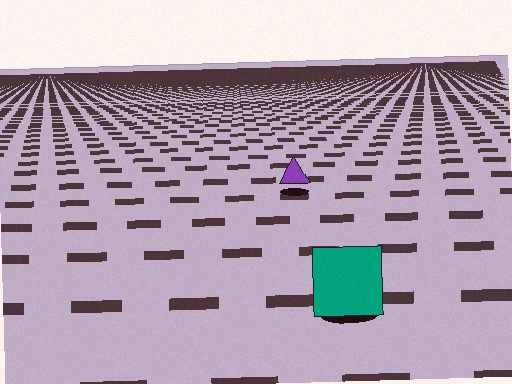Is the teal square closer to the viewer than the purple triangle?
Yes. The teal square is closer — you can tell from the texture gradient: the ground texture is coarser near it.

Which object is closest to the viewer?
The teal square is closest. The texture marks near it are larger and more spread out.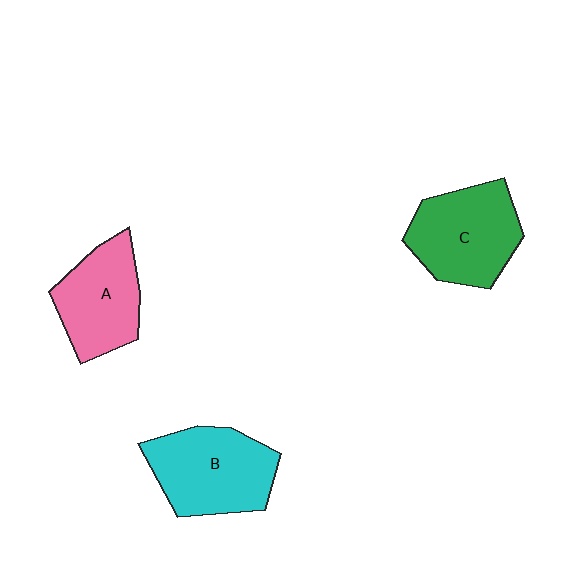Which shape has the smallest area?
Shape A (pink).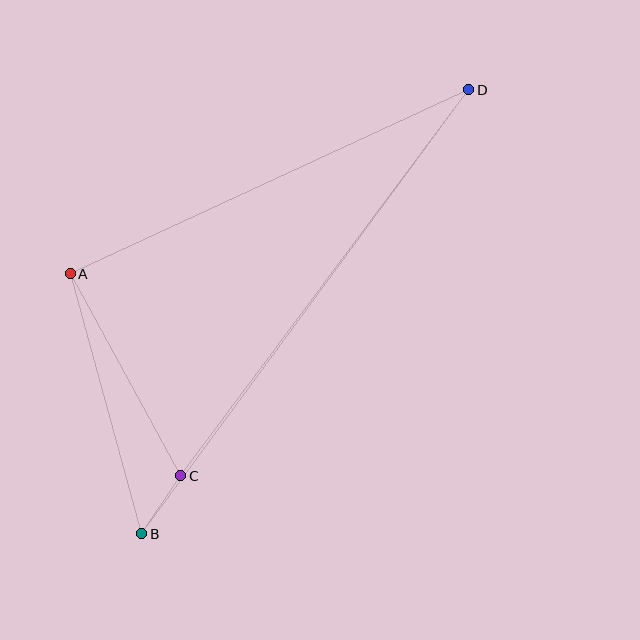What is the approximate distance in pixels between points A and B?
The distance between A and B is approximately 270 pixels.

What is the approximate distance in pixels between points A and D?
The distance between A and D is approximately 439 pixels.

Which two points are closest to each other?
Points B and C are closest to each other.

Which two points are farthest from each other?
Points B and D are farthest from each other.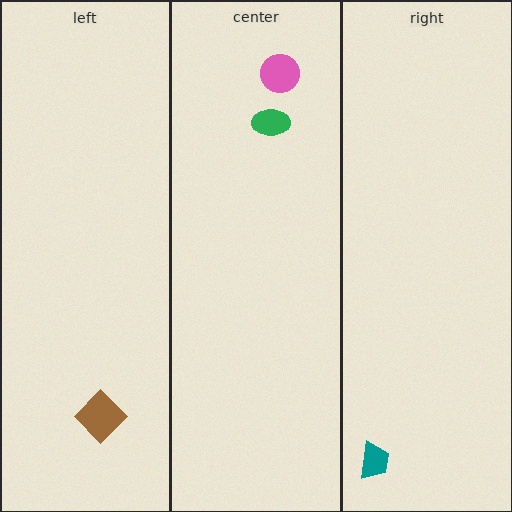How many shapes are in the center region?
2.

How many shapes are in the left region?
1.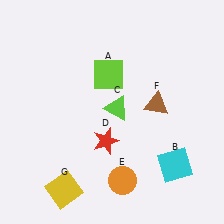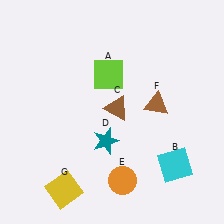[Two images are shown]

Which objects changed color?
C changed from lime to brown. D changed from red to teal.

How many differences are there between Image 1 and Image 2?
There are 2 differences between the two images.